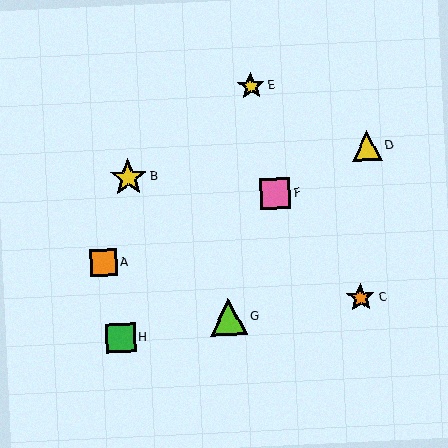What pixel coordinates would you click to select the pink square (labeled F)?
Click at (275, 194) to select the pink square F.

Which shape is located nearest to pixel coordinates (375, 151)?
The yellow triangle (labeled D) at (367, 146) is nearest to that location.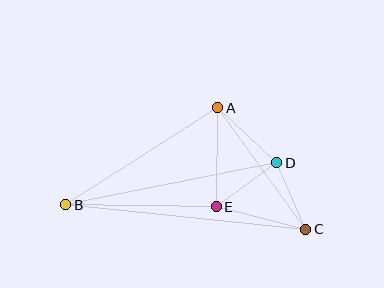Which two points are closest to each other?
Points C and D are closest to each other.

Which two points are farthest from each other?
Points B and C are farthest from each other.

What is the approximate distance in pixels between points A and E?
The distance between A and E is approximately 99 pixels.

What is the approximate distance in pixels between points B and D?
The distance between B and D is approximately 216 pixels.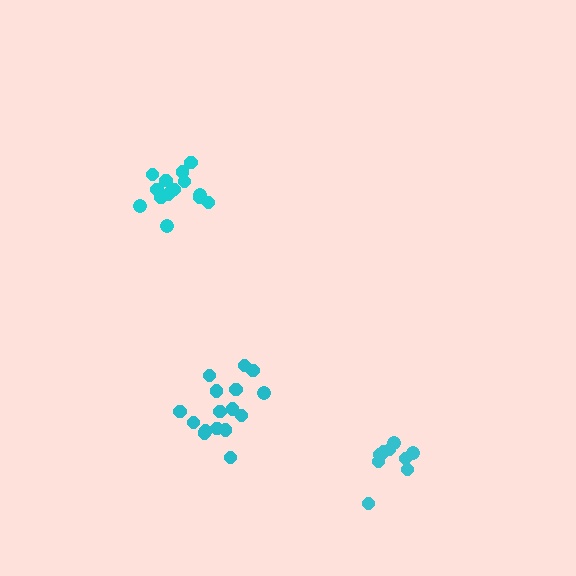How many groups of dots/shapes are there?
There are 3 groups.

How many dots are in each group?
Group 1: 16 dots, Group 2: 14 dots, Group 3: 10 dots (40 total).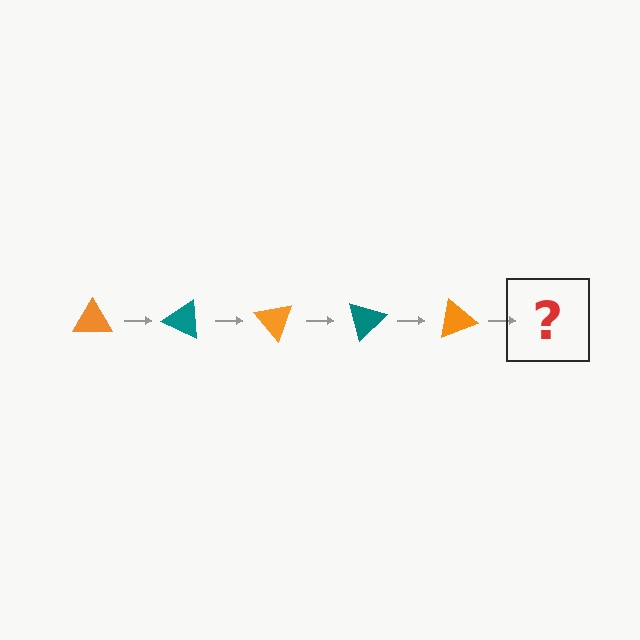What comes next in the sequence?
The next element should be a teal triangle, rotated 125 degrees from the start.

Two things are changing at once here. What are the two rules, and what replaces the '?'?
The two rules are that it rotates 25 degrees each step and the color cycles through orange and teal. The '?' should be a teal triangle, rotated 125 degrees from the start.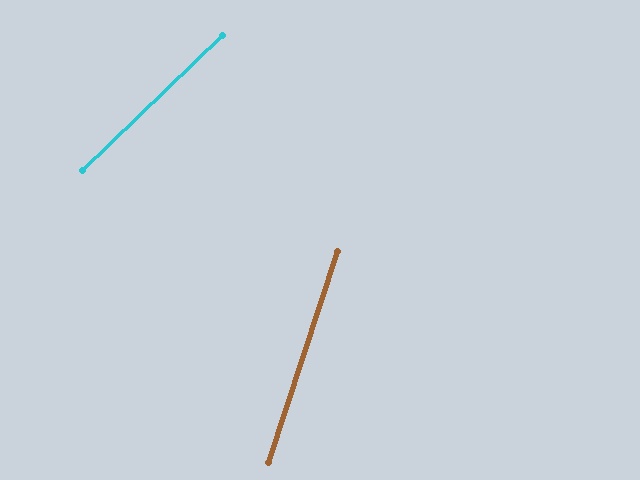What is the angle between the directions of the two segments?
Approximately 28 degrees.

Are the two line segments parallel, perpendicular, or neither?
Neither parallel nor perpendicular — they differ by about 28°.